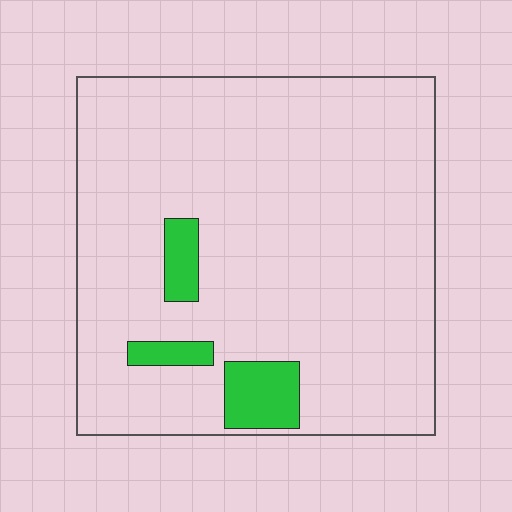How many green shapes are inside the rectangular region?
3.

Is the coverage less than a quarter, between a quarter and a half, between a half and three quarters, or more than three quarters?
Less than a quarter.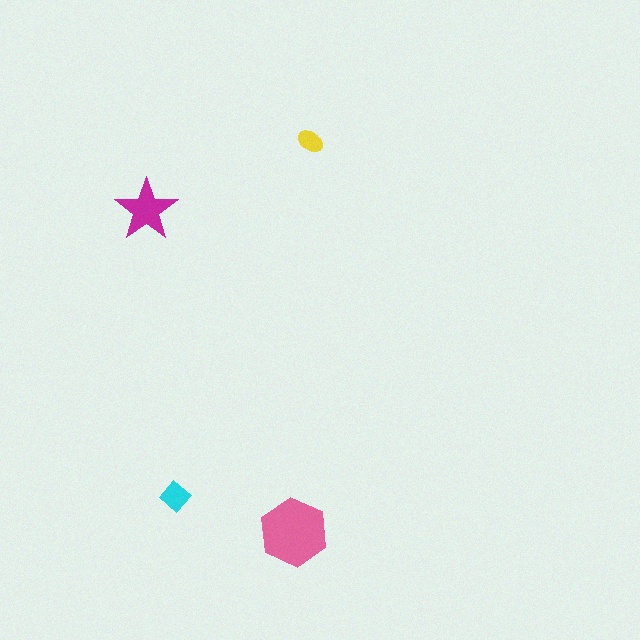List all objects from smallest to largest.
The yellow ellipse, the cyan diamond, the magenta star, the pink hexagon.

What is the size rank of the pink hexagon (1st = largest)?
1st.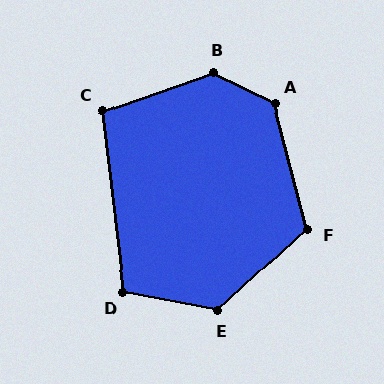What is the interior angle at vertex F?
Approximately 118 degrees (obtuse).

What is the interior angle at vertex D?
Approximately 108 degrees (obtuse).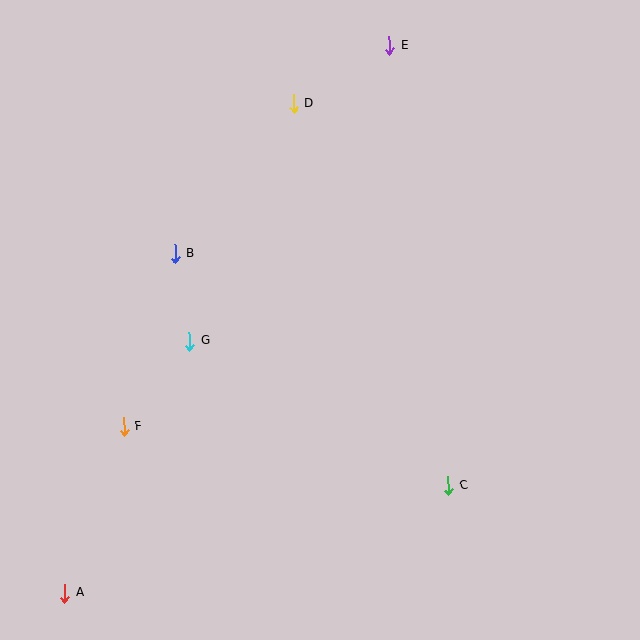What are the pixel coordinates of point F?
Point F is at (124, 427).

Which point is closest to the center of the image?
Point G at (190, 341) is closest to the center.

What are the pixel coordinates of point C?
Point C is at (448, 486).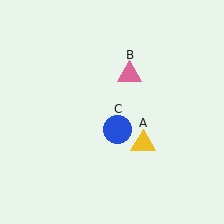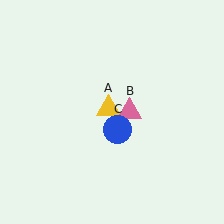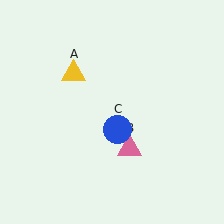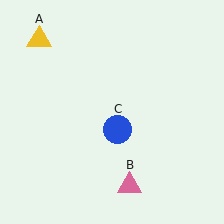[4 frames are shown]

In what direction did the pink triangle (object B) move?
The pink triangle (object B) moved down.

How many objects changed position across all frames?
2 objects changed position: yellow triangle (object A), pink triangle (object B).